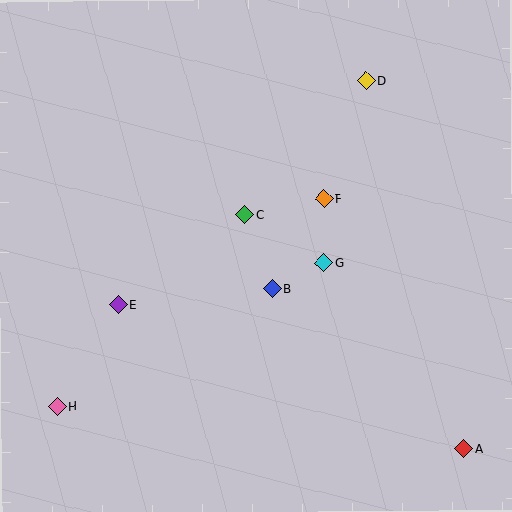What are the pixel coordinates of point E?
Point E is at (119, 305).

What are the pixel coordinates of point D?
Point D is at (366, 81).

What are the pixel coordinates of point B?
Point B is at (273, 289).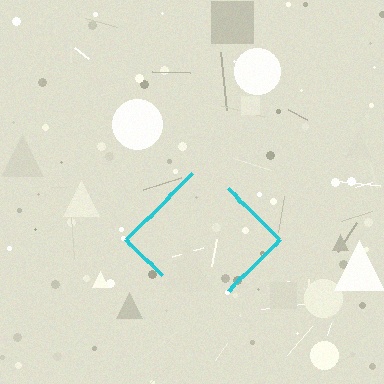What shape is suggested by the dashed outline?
The dashed outline suggests a diamond.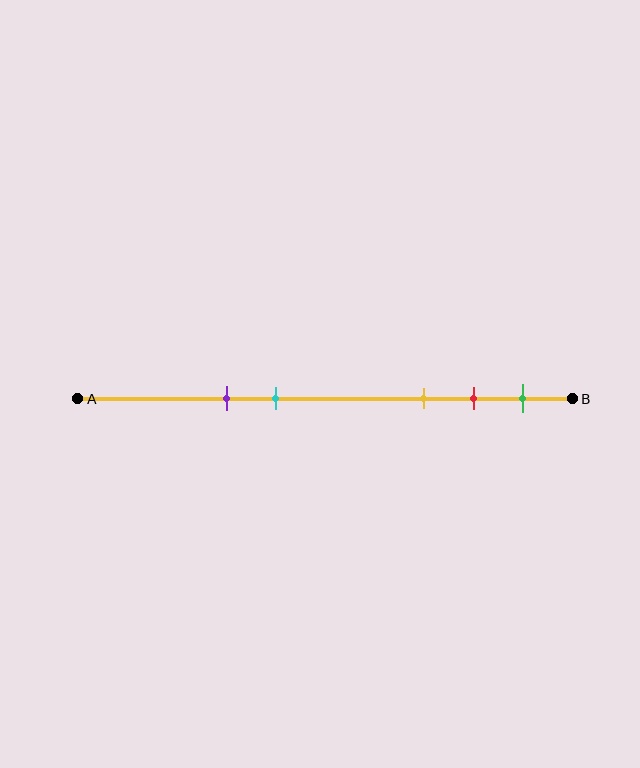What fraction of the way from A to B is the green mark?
The green mark is approximately 90% (0.9) of the way from A to B.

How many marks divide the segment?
There are 5 marks dividing the segment.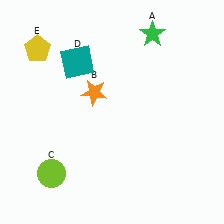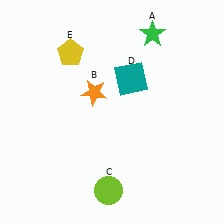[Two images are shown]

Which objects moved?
The objects that moved are: the lime circle (C), the teal square (D), the yellow pentagon (E).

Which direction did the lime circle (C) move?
The lime circle (C) moved right.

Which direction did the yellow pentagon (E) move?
The yellow pentagon (E) moved right.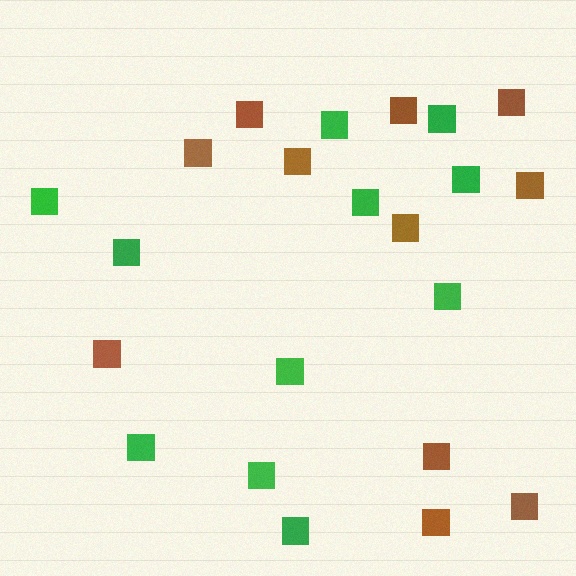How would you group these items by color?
There are 2 groups: one group of brown squares (11) and one group of green squares (11).